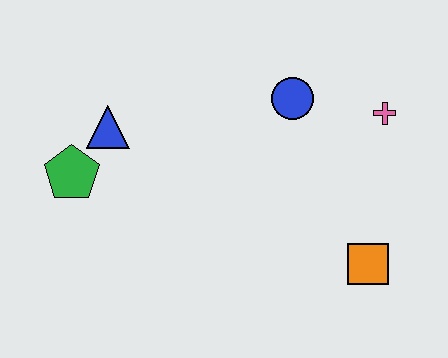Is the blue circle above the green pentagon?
Yes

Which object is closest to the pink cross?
The blue circle is closest to the pink cross.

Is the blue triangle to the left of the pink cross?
Yes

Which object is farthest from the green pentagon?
The pink cross is farthest from the green pentagon.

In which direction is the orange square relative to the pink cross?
The orange square is below the pink cross.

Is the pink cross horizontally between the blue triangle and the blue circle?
No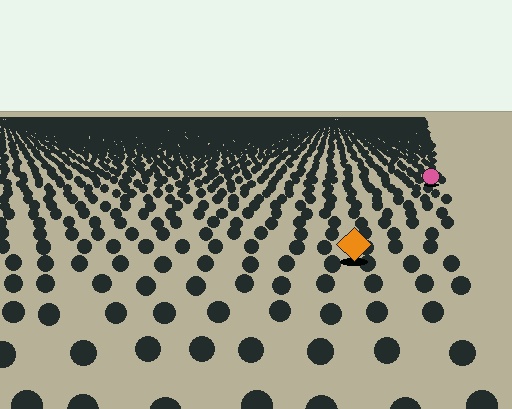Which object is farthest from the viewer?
The pink circle is farthest from the viewer. It appears smaller and the ground texture around it is denser.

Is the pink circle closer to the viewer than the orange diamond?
No. The orange diamond is closer — you can tell from the texture gradient: the ground texture is coarser near it.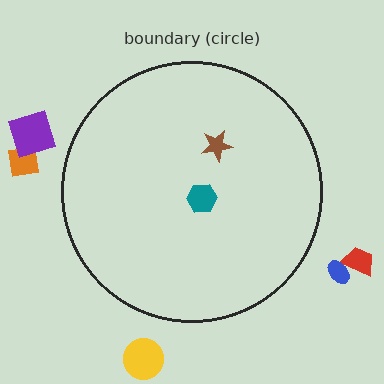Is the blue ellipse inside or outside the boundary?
Outside.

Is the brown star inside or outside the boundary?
Inside.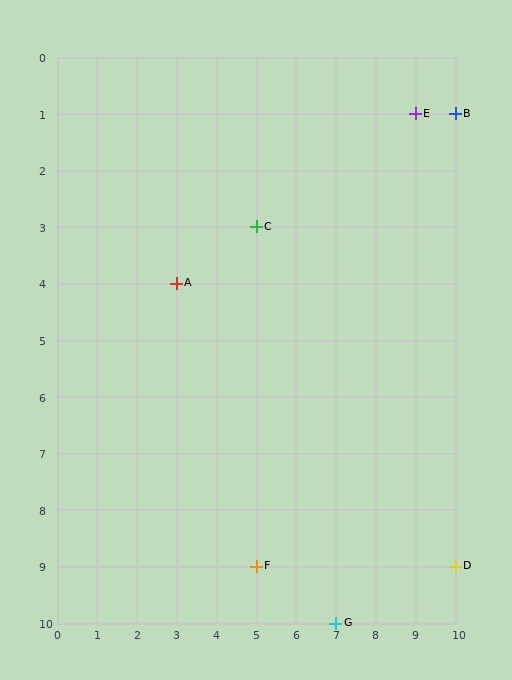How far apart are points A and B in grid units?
Points A and B are 7 columns and 3 rows apart (about 7.6 grid units diagonally).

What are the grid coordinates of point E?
Point E is at grid coordinates (9, 1).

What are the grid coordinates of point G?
Point G is at grid coordinates (7, 10).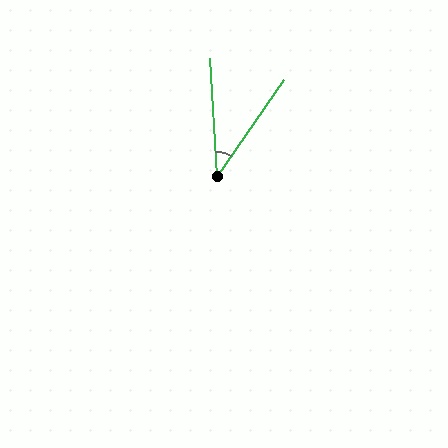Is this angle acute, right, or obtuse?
It is acute.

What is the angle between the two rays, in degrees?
Approximately 38 degrees.